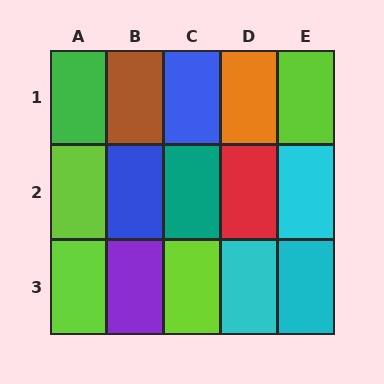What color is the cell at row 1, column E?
Lime.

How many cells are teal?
1 cell is teal.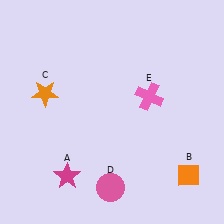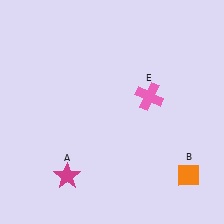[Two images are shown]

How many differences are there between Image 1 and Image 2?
There are 2 differences between the two images.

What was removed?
The orange star (C), the pink circle (D) were removed in Image 2.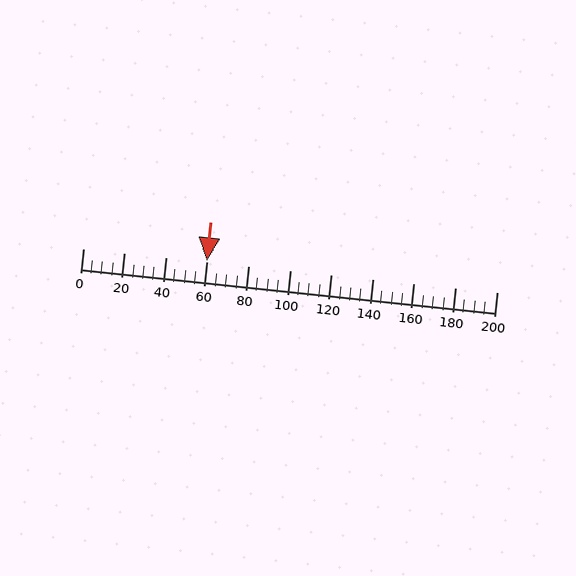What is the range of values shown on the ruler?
The ruler shows values from 0 to 200.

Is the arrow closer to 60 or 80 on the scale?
The arrow is closer to 60.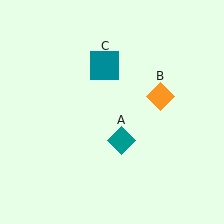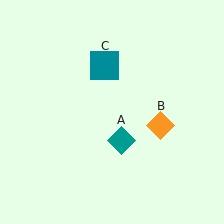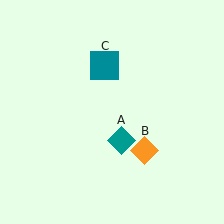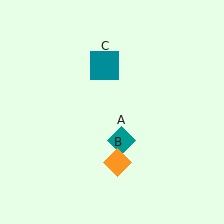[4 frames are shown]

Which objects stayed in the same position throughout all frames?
Teal diamond (object A) and teal square (object C) remained stationary.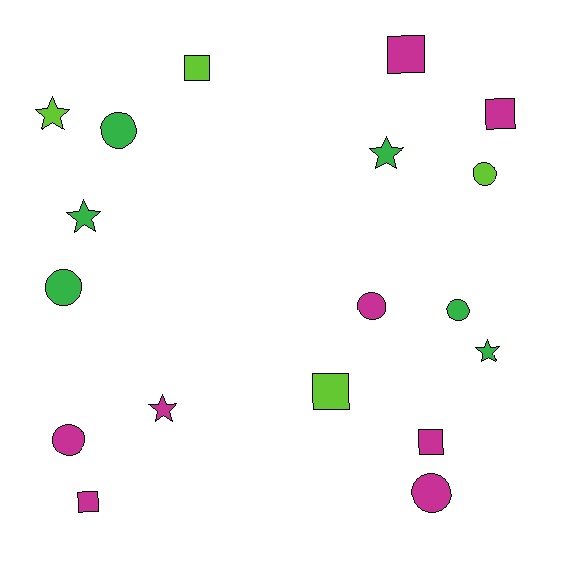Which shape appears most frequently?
Circle, with 7 objects.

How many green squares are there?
There are no green squares.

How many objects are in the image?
There are 18 objects.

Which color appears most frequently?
Magenta, with 8 objects.